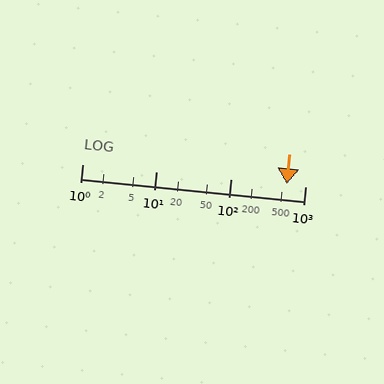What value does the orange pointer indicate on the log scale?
The pointer indicates approximately 560.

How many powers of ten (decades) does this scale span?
The scale spans 3 decades, from 1 to 1000.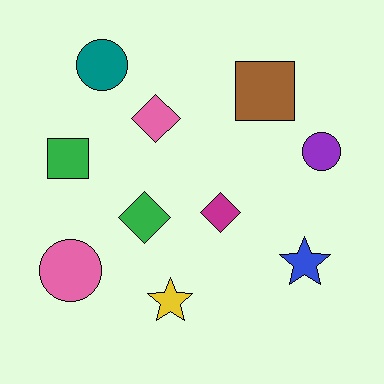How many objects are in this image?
There are 10 objects.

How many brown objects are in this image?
There is 1 brown object.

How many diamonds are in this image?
There are 3 diamonds.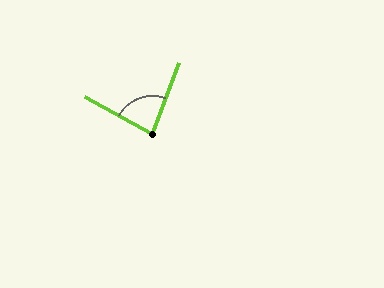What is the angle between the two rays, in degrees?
Approximately 82 degrees.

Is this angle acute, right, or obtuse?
It is acute.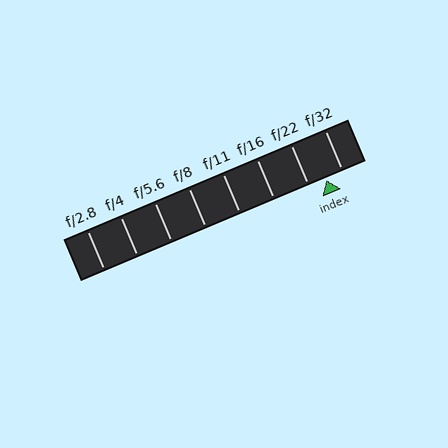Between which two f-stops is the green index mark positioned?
The index mark is between f/22 and f/32.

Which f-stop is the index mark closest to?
The index mark is closest to f/32.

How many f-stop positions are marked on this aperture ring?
There are 8 f-stop positions marked.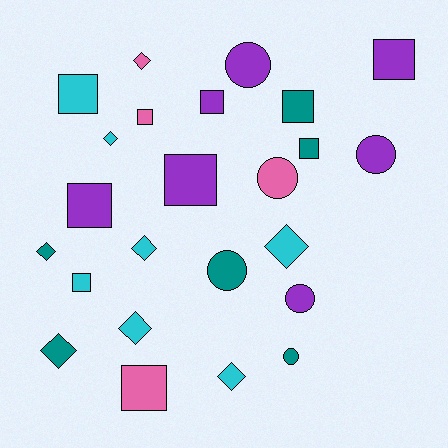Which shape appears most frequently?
Square, with 10 objects.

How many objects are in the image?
There are 24 objects.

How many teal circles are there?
There are 2 teal circles.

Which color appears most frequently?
Purple, with 7 objects.